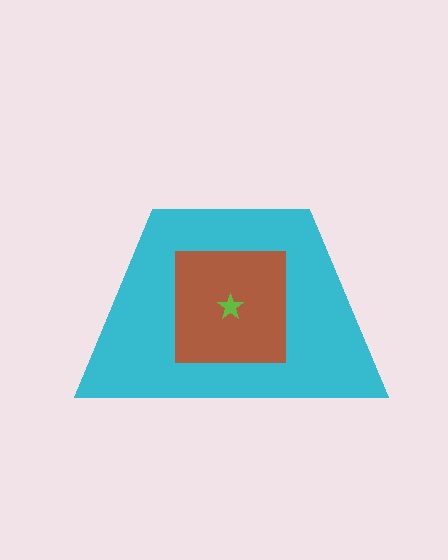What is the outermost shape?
The cyan trapezoid.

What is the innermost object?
The lime star.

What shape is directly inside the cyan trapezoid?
The brown square.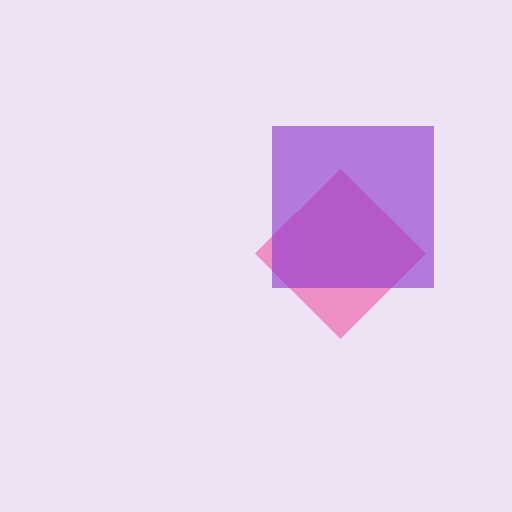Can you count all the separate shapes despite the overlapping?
Yes, there are 2 separate shapes.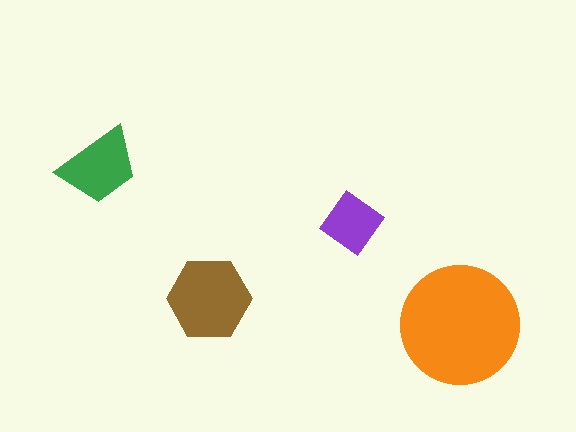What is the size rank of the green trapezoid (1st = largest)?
3rd.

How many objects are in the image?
There are 4 objects in the image.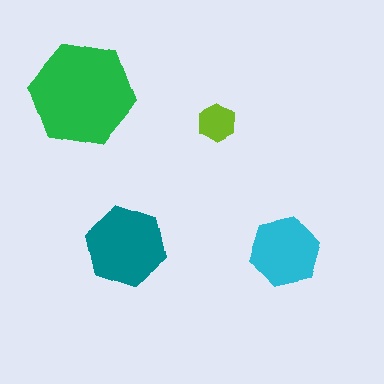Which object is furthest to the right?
The cyan hexagon is rightmost.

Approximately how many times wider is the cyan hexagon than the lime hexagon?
About 2 times wider.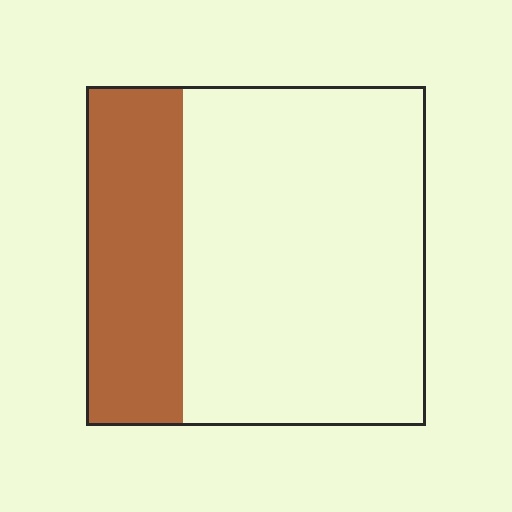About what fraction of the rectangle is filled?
About one quarter (1/4).